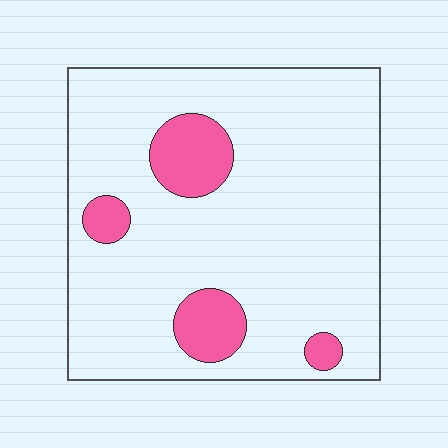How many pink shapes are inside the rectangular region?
4.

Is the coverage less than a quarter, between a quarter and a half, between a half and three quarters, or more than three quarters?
Less than a quarter.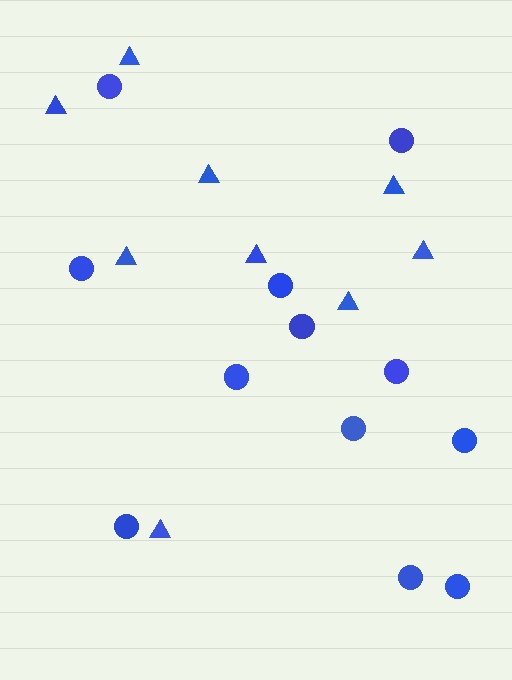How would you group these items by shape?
There are 2 groups: one group of circles (12) and one group of triangles (9).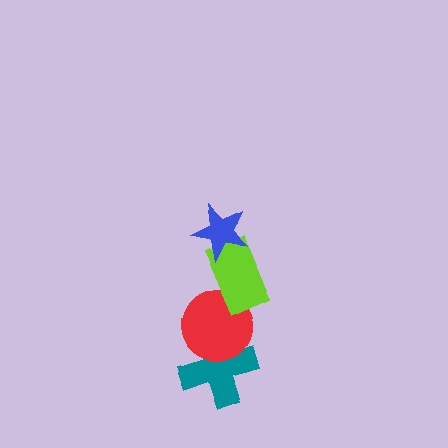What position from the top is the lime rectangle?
The lime rectangle is 2nd from the top.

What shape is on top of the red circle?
The lime rectangle is on top of the red circle.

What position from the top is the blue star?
The blue star is 1st from the top.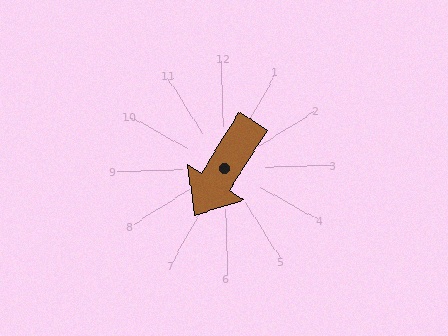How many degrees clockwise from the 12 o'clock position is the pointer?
Approximately 213 degrees.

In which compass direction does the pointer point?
Southwest.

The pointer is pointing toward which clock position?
Roughly 7 o'clock.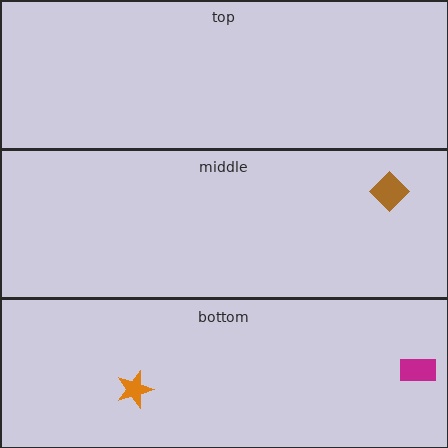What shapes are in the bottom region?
The orange star, the magenta rectangle.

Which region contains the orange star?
The bottom region.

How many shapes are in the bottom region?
2.